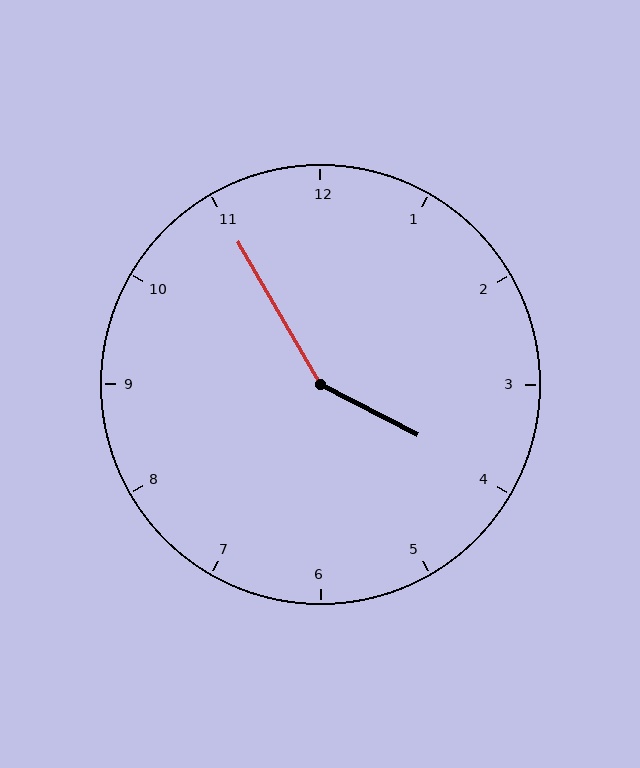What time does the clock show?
3:55.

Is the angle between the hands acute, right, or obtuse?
It is obtuse.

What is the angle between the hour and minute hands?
Approximately 148 degrees.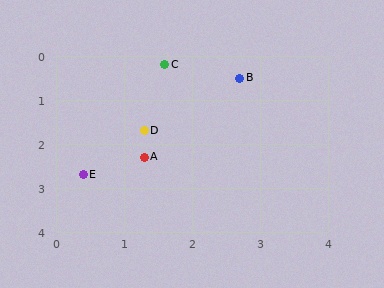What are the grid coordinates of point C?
Point C is at approximately (1.6, 0.2).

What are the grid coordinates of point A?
Point A is at approximately (1.3, 2.3).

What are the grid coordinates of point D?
Point D is at approximately (1.3, 1.7).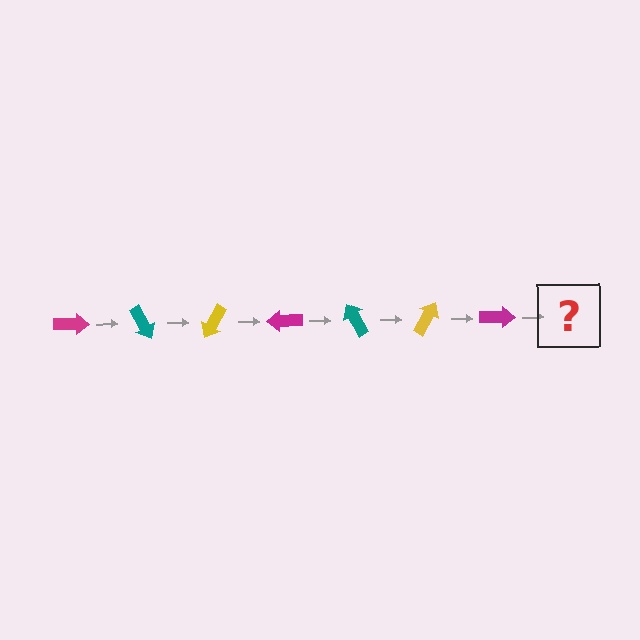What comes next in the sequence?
The next element should be a teal arrow, rotated 420 degrees from the start.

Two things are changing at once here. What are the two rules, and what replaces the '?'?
The two rules are that it rotates 60 degrees each step and the color cycles through magenta, teal, and yellow. The '?' should be a teal arrow, rotated 420 degrees from the start.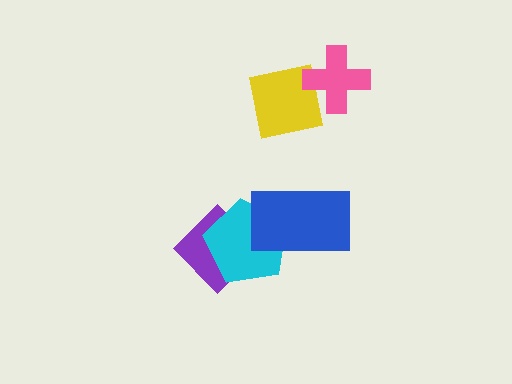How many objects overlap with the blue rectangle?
1 object overlaps with the blue rectangle.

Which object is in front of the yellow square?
The pink cross is in front of the yellow square.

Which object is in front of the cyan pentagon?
The blue rectangle is in front of the cyan pentagon.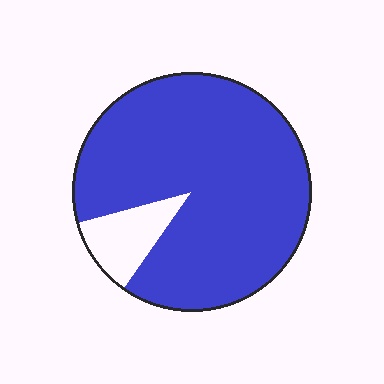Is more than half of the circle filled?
Yes.